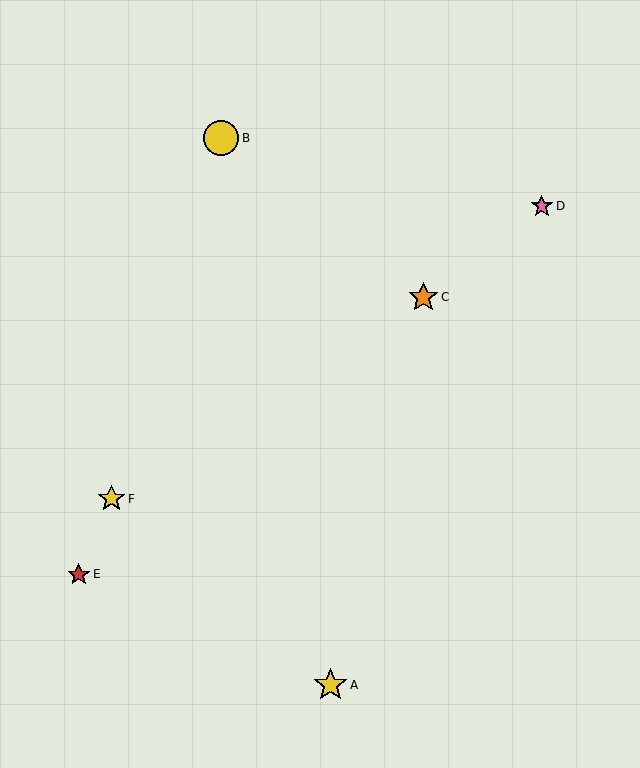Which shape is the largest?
The yellow circle (labeled B) is the largest.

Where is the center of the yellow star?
The center of the yellow star is at (112, 499).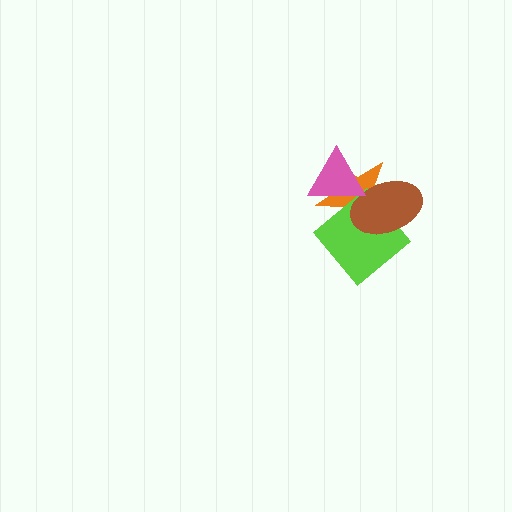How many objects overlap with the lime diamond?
3 objects overlap with the lime diamond.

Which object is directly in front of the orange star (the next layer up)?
The lime diamond is directly in front of the orange star.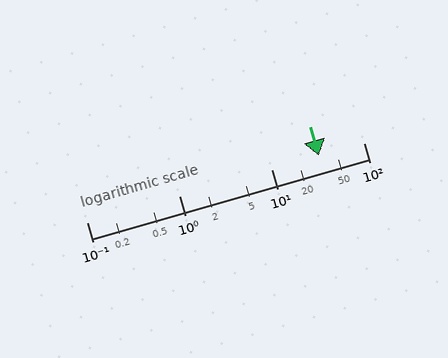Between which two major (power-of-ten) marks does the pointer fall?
The pointer is between 10 and 100.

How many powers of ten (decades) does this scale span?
The scale spans 3 decades, from 0.1 to 100.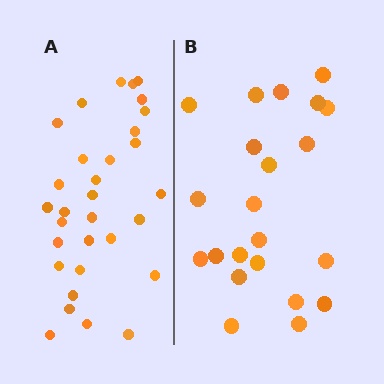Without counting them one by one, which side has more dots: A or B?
Region A (the left region) has more dots.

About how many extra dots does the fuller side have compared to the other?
Region A has roughly 8 or so more dots than region B.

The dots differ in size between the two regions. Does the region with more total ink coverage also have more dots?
No. Region B has more total ink coverage because its dots are larger, but region A actually contains more individual dots. Total area can be misleading — the number of items is what matters here.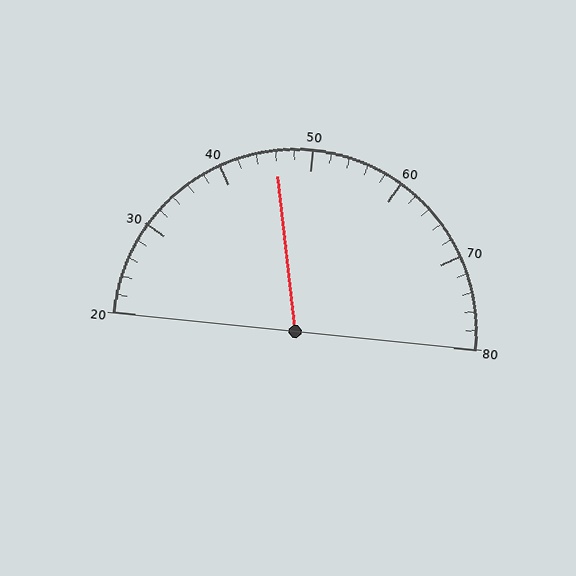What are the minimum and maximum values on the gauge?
The gauge ranges from 20 to 80.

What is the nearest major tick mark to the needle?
The nearest major tick mark is 50.